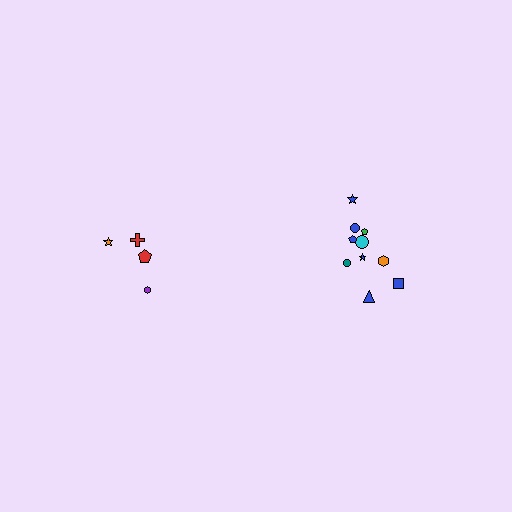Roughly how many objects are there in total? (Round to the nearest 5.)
Roughly 15 objects in total.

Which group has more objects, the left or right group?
The right group.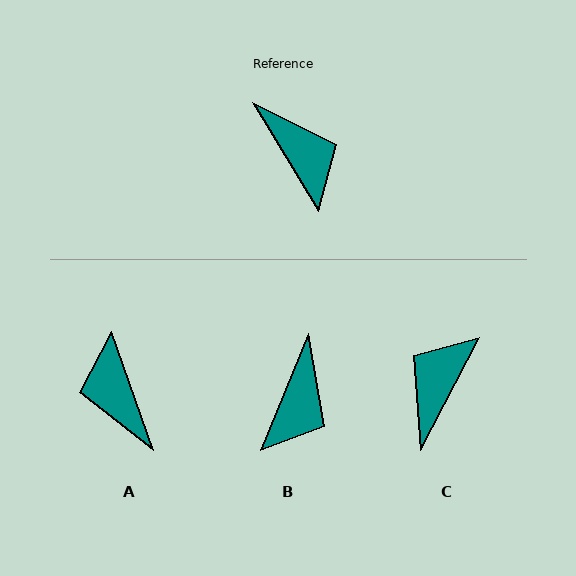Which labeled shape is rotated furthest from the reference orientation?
A, about 168 degrees away.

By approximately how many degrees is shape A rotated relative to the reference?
Approximately 168 degrees counter-clockwise.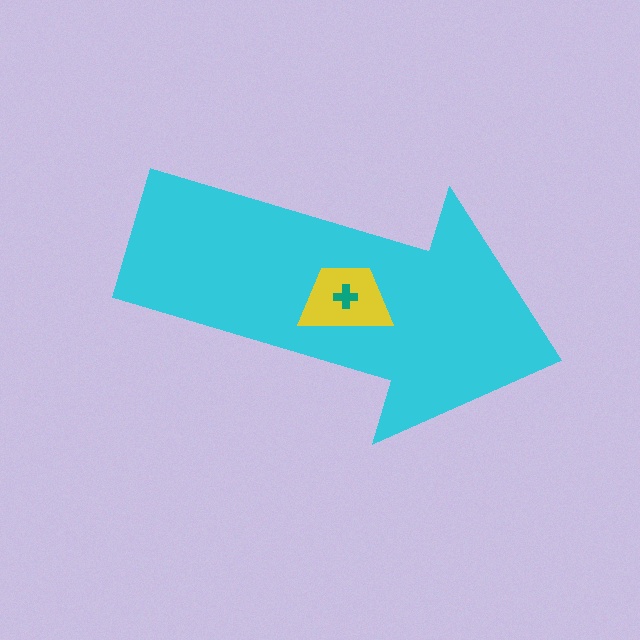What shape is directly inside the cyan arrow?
The yellow trapezoid.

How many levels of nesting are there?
3.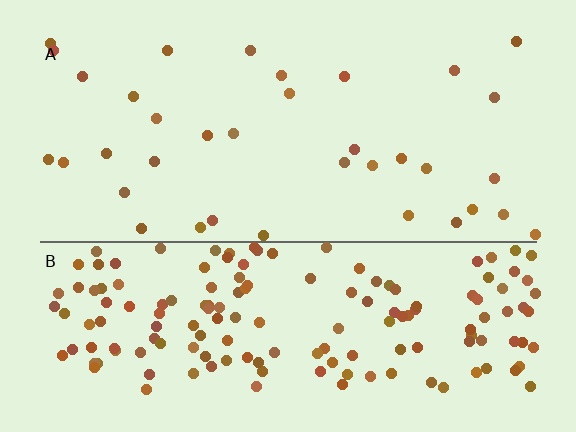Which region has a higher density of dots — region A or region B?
B (the bottom).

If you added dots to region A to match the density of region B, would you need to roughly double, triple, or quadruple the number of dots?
Approximately quadruple.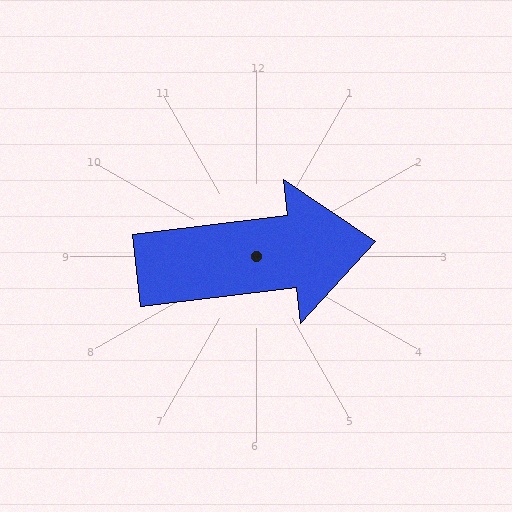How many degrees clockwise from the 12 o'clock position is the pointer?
Approximately 83 degrees.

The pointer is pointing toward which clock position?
Roughly 3 o'clock.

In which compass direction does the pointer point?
East.